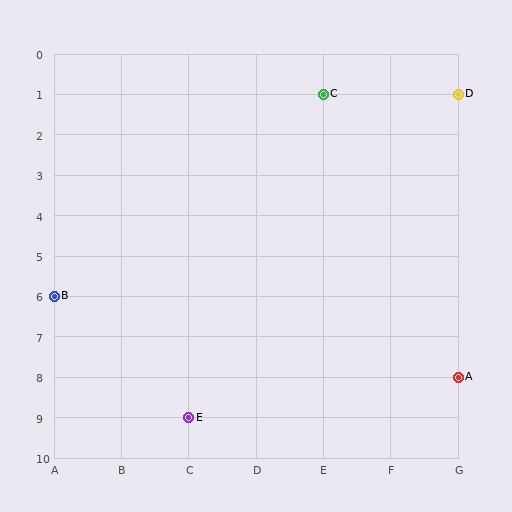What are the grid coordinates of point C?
Point C is at grid coordinates (E, 1).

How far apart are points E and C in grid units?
Points E and C are 2 columns and 8 rows apart (about 8.2 grid units diagonally).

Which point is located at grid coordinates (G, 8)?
Point A is at (G, 8).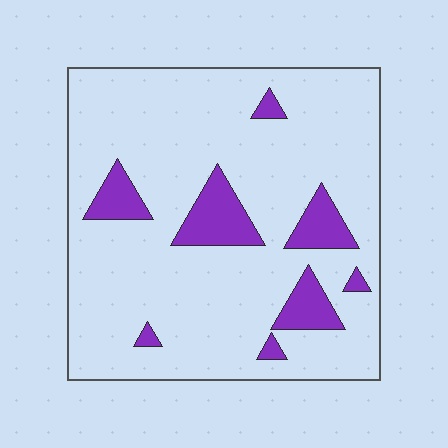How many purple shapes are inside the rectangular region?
8.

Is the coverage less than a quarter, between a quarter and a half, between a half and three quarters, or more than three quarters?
Less than a quarter.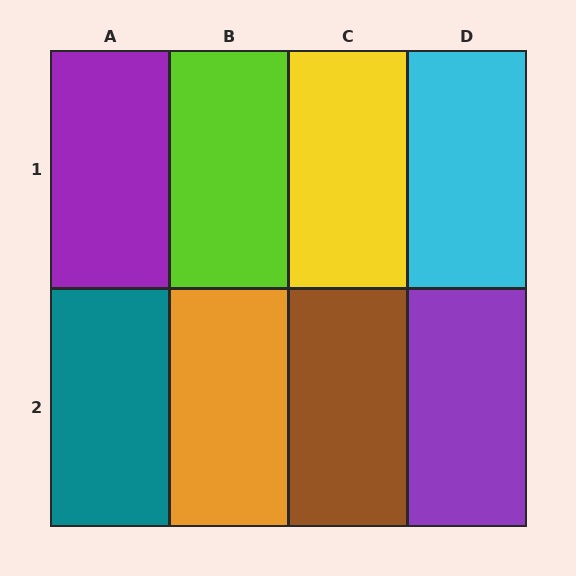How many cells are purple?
2 cells are purple.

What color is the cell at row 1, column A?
Purple.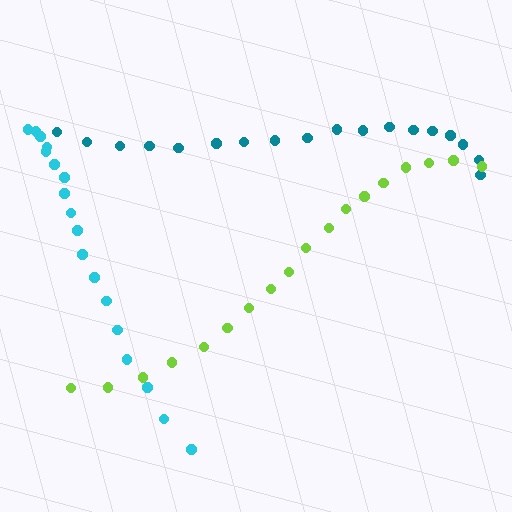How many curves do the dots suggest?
There are 3 distinct paths.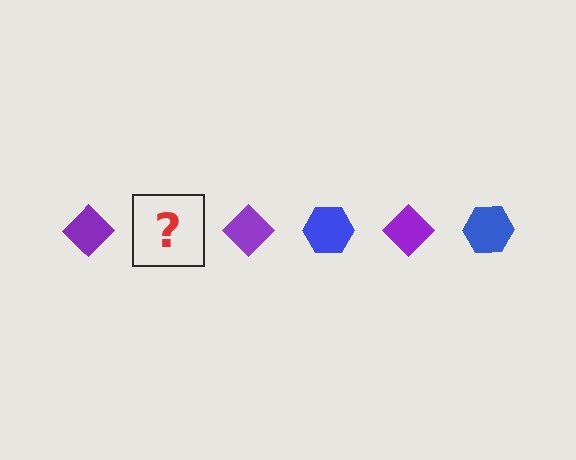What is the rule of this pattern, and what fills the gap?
The rule is that the pattern alternates between purple diamond and blue hexagon. The gap should be filled with a blue hexagon.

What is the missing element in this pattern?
The missing element is a blue hexagon.